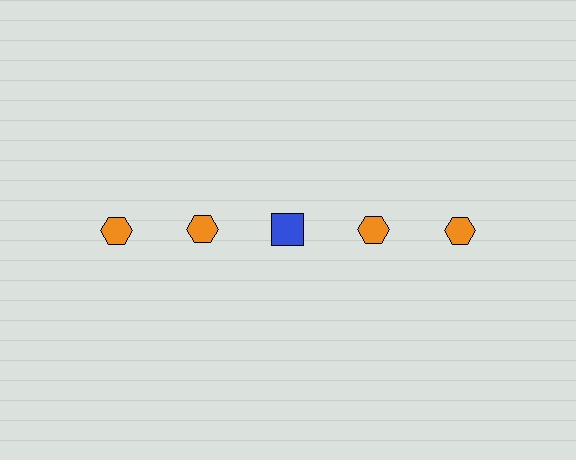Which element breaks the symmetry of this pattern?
The blue square in the top row, center column breaks the symmetry. All other shapes are orange hexagons.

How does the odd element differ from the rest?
It differs in both color (blue instead of orange) and shape (square instead of hexagon).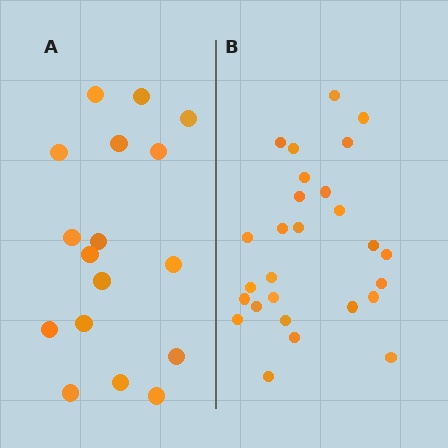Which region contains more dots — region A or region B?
Region B (the right region) has more dots.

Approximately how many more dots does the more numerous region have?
Region B has roughly 10 or so more dots than region A.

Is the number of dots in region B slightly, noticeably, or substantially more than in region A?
Region B has substantially more. The ratio is roughly 1.6 to 1.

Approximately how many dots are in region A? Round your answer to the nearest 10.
About 20 dots. (The exact count is 17, which rounds to 20.)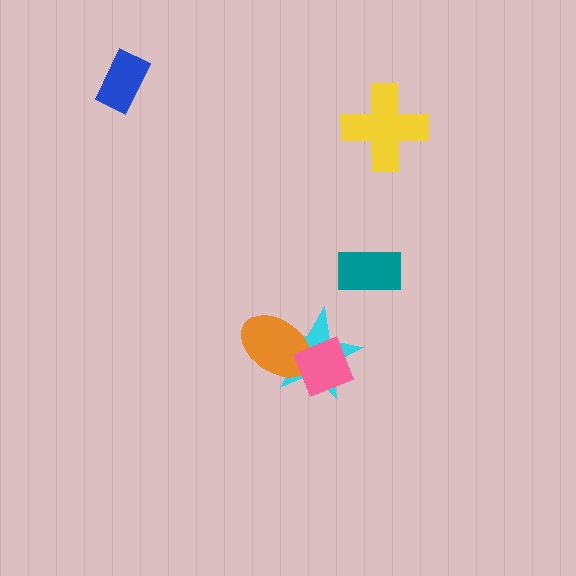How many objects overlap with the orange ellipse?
2 objects overlap with the orange ellipse.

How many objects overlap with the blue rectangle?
0 objects overlap with the blue rectangle.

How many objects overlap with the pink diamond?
2 objects overlap with the pink diamond.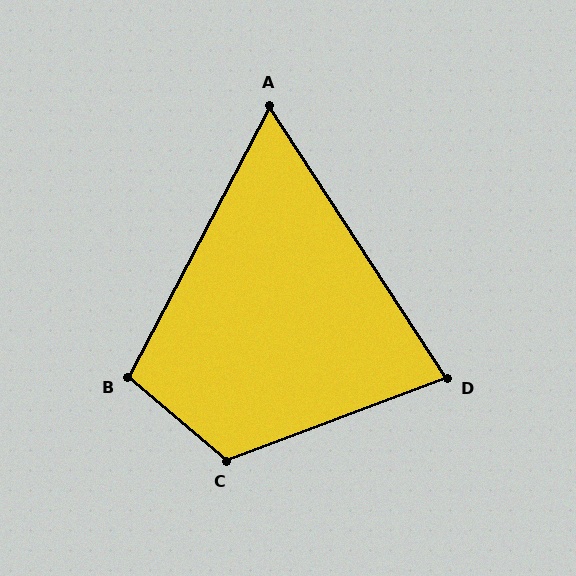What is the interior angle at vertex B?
Approximately 103 degrees (obtuse).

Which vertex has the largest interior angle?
C, at approximately 119 degrees.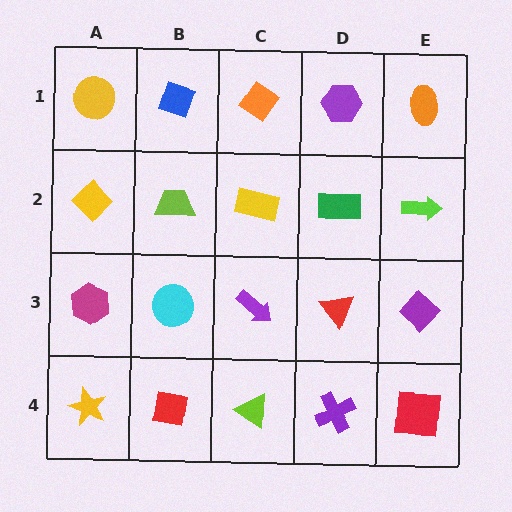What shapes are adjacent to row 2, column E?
An orange ellipse (row 1, column E), a purple diamond (row 3, column E), a green rectangle (row 2, column D).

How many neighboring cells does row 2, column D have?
4.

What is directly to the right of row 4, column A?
A red square.